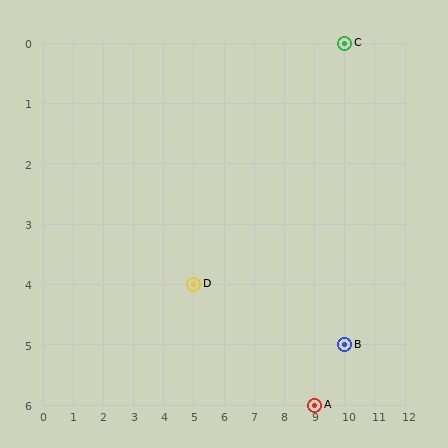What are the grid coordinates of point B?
Point B is at grid coordinates (10, 5).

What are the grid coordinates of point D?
Point D is at grid coordinates (5, 4).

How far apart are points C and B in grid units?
Points C and B are 5 rows apart.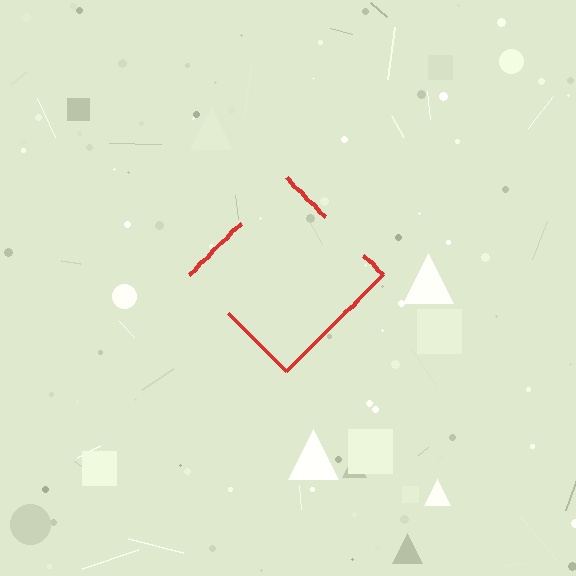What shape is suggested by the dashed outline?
The dashed outline suggests a diamond.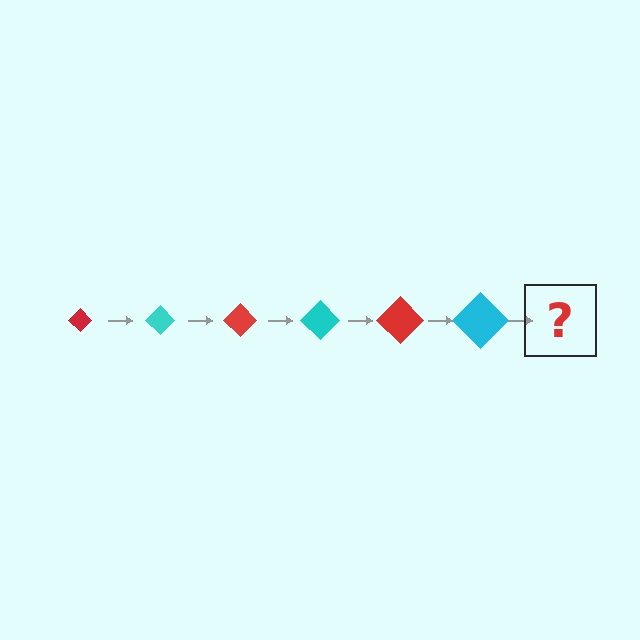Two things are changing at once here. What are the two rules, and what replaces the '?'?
The two rules are that the diamond grows larger each step and the color cycles through red and cyan. The '?' should be a red diamond, larger than the previous one.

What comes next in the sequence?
The next element should be a red diamond, larger than the previous one.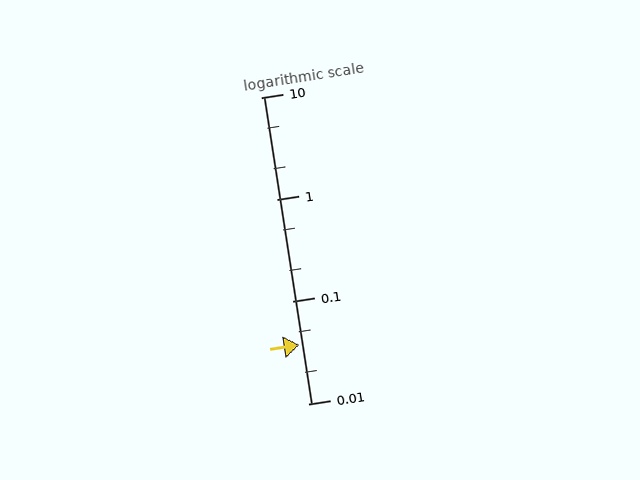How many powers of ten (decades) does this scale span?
The scale spans 3 decades, from 0.01 to 10.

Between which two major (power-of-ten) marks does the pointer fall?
The pointer is between 0.01 and 0.1.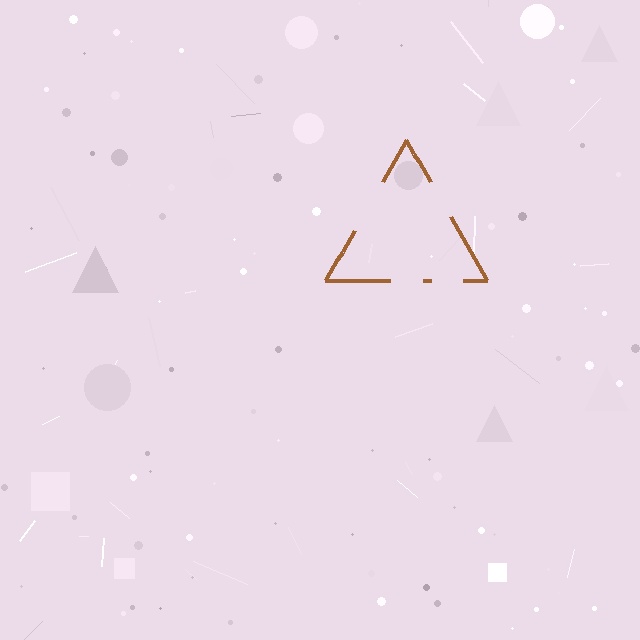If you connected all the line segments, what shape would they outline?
They would outline a triangle.